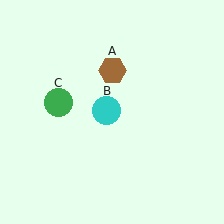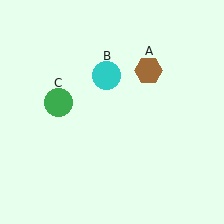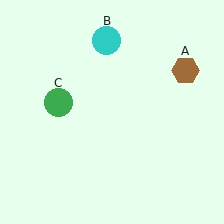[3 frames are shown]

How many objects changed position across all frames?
2 objects changed position: brown hexagon (object A), cyan circle (object B).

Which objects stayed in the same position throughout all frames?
Green circle (object C) remained stationary.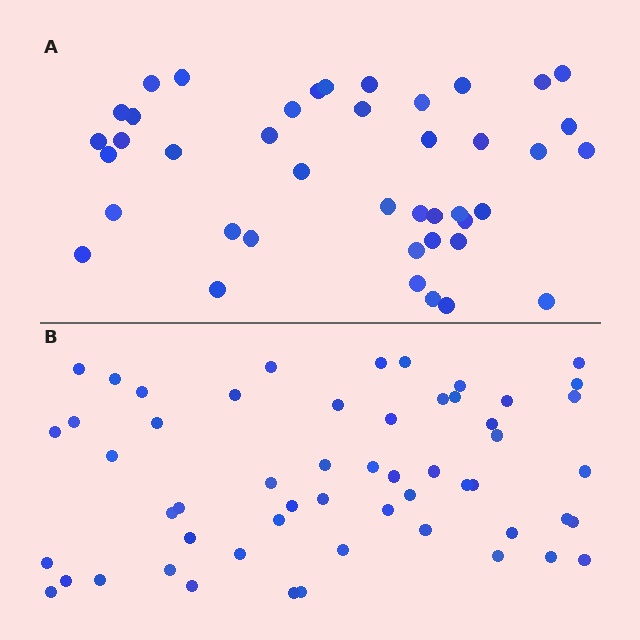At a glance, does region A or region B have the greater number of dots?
Region B (the bottom region) has more dots.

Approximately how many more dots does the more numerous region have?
Region B has approximately 15 more dots than region A.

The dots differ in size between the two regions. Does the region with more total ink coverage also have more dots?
No. Region A has more total ink coverage because its dots are larger, but region B actually contains more individual dots. Total area can be misleading — the number of items is what matters here.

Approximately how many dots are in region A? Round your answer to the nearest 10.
About 40 dots. (The exact count is 42, which rounds to 40.)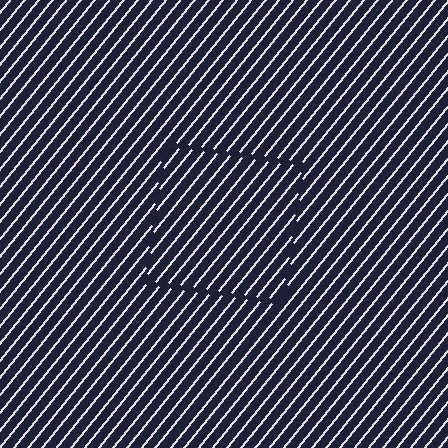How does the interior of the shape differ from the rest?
The interior of the shape contains the same grating, shifted by half a period — the contour is defined by the phase discontinuity where line-ends from the inner and outer gratings abut.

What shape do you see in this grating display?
An illusory square. The interior of the shape contains the same grating, shifted by half a period — the contour is defined by the phase discontinuity where line-ends from the inner and outer gratings abut.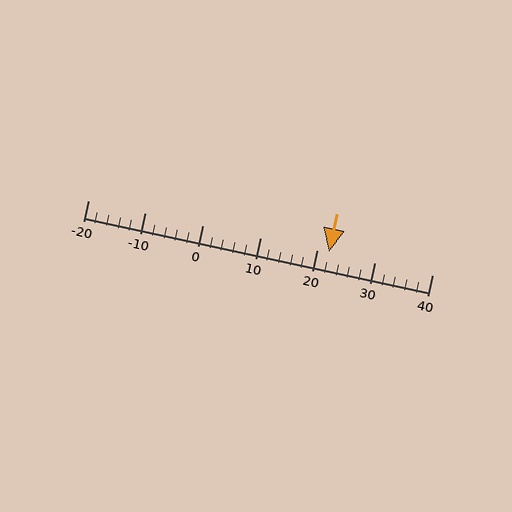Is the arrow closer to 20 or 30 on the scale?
The arrow is closer to 20.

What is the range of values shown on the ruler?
The ruler shows values from -20 to 40.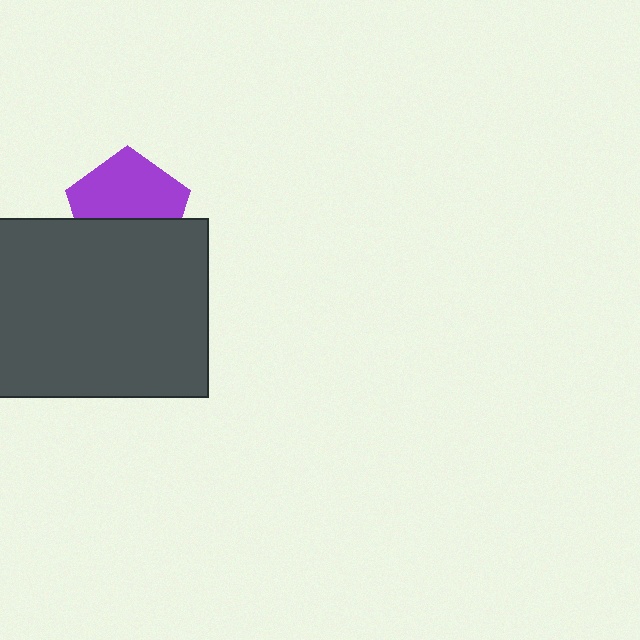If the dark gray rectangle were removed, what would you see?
You would see the complete purple pentagon.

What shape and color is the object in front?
The object in front is a dark gray rectangle.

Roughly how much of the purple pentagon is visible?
About half of it is visible (roughly 57%).